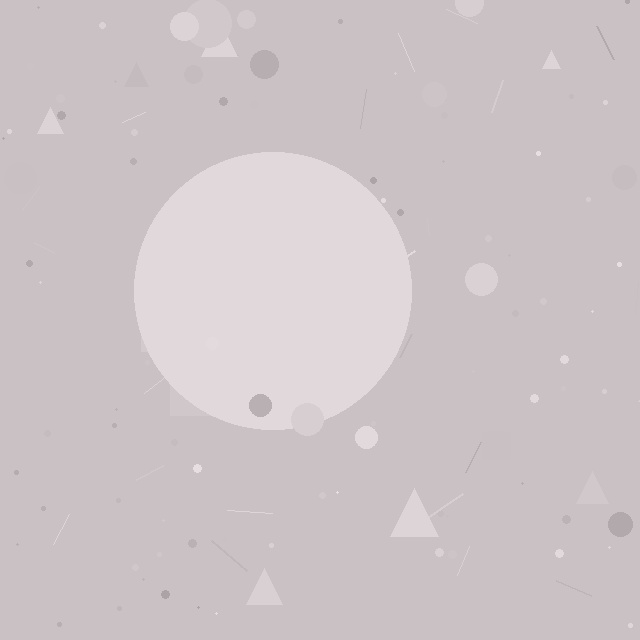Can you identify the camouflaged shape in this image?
The camouflaged shape is a circle.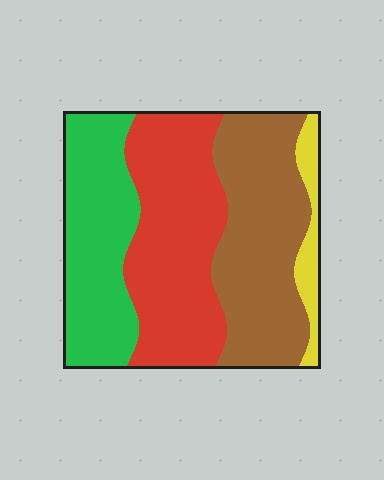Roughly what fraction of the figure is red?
Red covers 34% of the figure.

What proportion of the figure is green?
Green covers around 25% of the figure.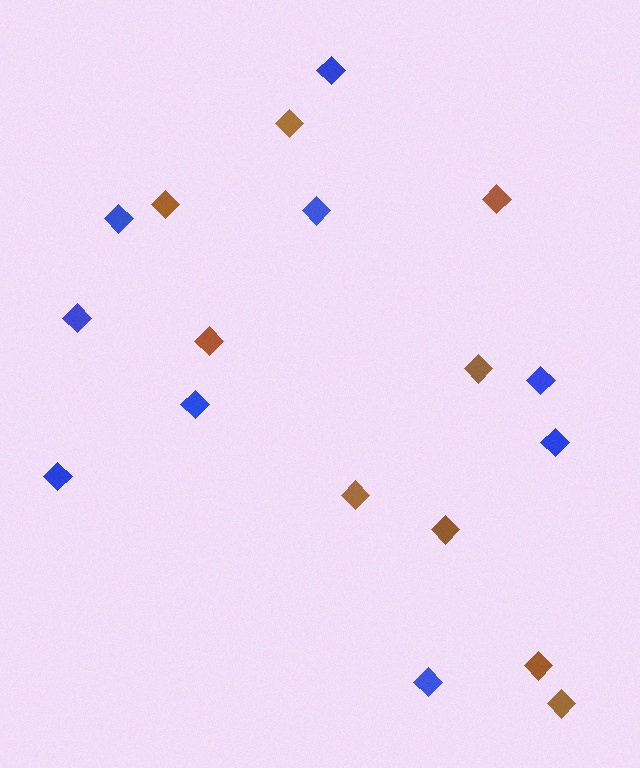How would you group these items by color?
There are 2 groups: one group of blue diamonds (9) and one group of brown diamonds (9).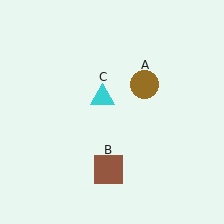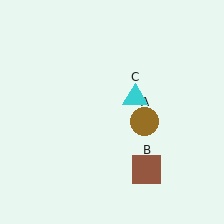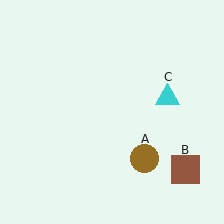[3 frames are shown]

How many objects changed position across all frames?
3 objects changed position: brown circle (object A), brown square (object B), cyan triangle (object C).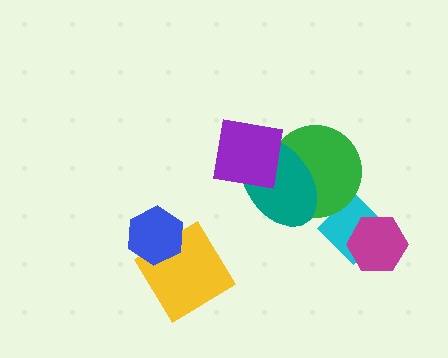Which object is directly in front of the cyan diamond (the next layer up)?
The green circle is directly in front of the cyan diamond.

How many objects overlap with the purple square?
2 objects overlap with the purple square.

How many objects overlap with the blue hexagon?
1 object overlaps with the blue hexagon.